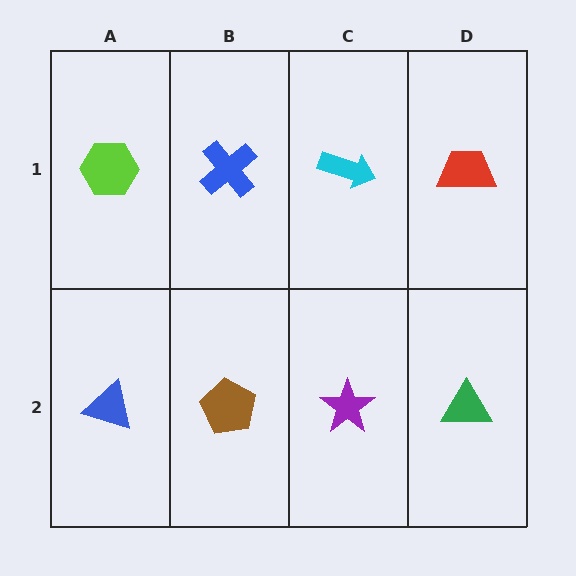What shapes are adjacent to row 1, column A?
A blue triangle (row 2, column A), a blue cross (row 1, column B).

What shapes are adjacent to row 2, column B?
A blue cross (row 1, column B), a blue triangle (row 2, column A), a purple star (row 2, column C).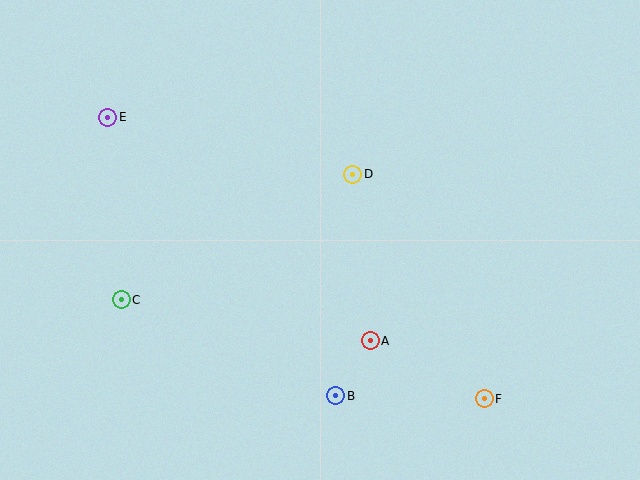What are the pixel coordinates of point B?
Point B is at (336, 396).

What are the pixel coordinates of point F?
Point F is at (484, 399).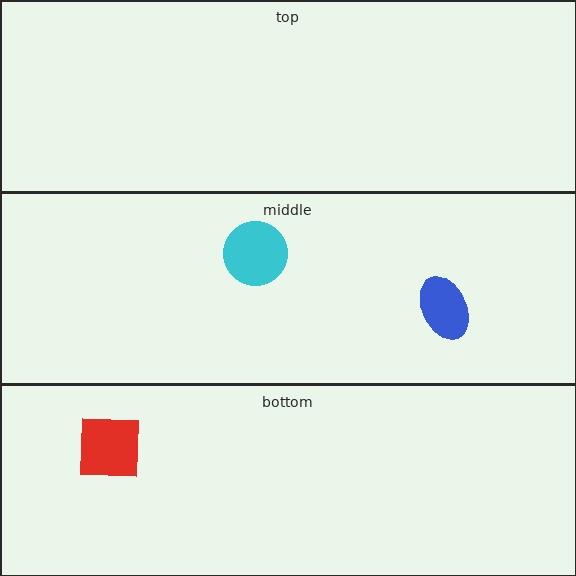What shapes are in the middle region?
The blue ellipse, the cyan circle.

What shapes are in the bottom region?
The red square.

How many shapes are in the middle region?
2.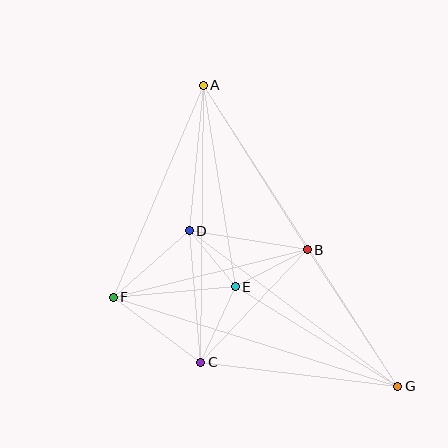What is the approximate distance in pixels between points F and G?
The distance between F and G is approximately 298 pixels.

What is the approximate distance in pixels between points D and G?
The distance between D and G is approximately 260 pixels.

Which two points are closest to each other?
Points D and E are closest to each other.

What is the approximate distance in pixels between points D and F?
The distance between D and F is approximately 101 pixels.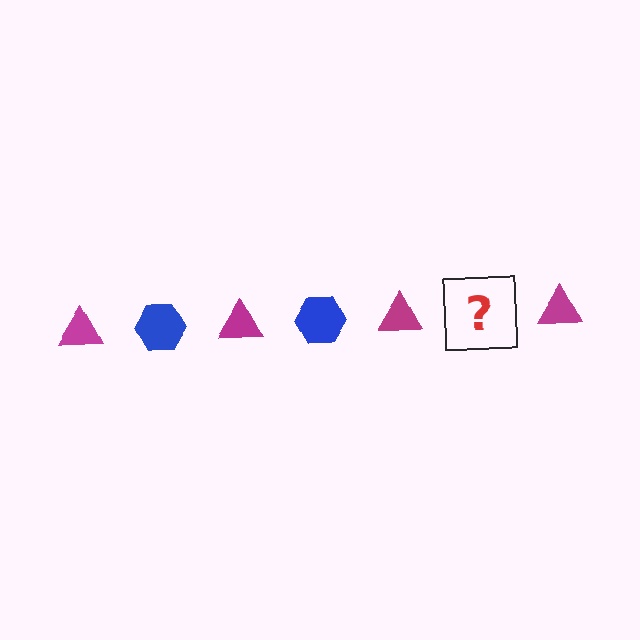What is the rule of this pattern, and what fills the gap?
The rule is that the pattern alternates between magenta triangle and blue hexagon. The gap should be filled with a blue hexagon.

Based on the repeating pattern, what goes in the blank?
The blank should be a blue hexagon.